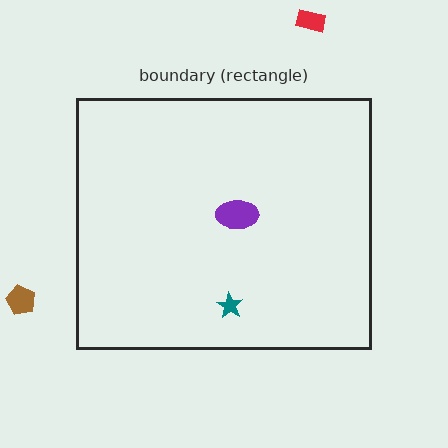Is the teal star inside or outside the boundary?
Inside.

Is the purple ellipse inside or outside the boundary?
Inside.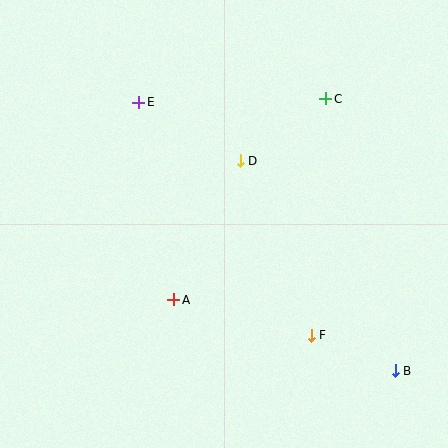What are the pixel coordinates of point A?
Point A is at (174, 300).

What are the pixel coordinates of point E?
Point E is at (139, 102).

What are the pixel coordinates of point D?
Point D is at (240, 161).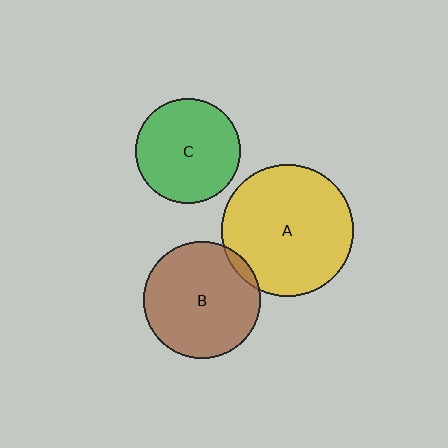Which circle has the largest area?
Circle A (yellow).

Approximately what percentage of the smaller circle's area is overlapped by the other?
Approximately 5%.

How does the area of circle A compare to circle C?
Approximately 1.6 times.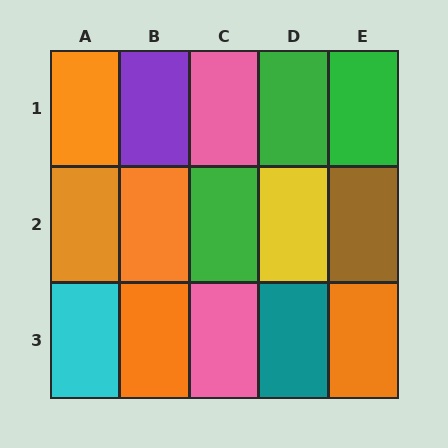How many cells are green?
3 cells are green.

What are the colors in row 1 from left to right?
Orange, purple, pink, green, green.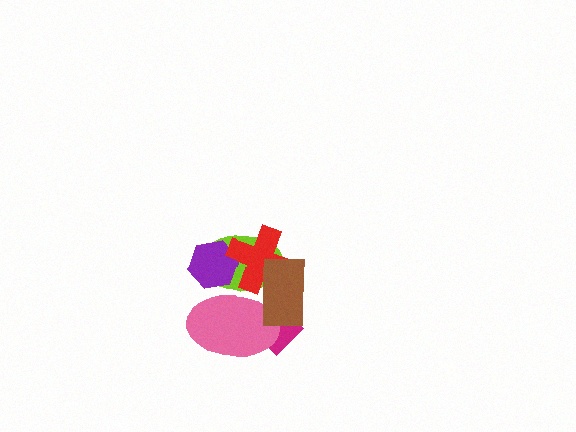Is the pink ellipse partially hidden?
Yes, it is partially covered by another shape.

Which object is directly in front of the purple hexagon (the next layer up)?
The pink ellipse is directly in front of the purple hexagon.